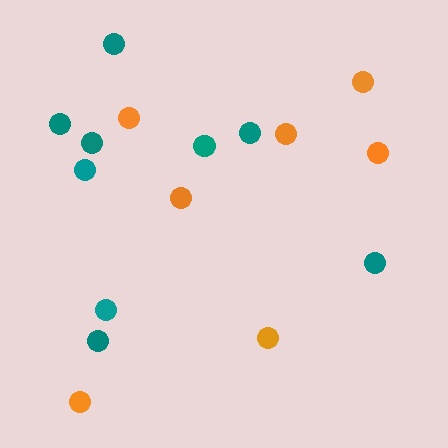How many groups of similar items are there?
There are 2 groups: one group of orange circles (7) and one group of teal circles (9).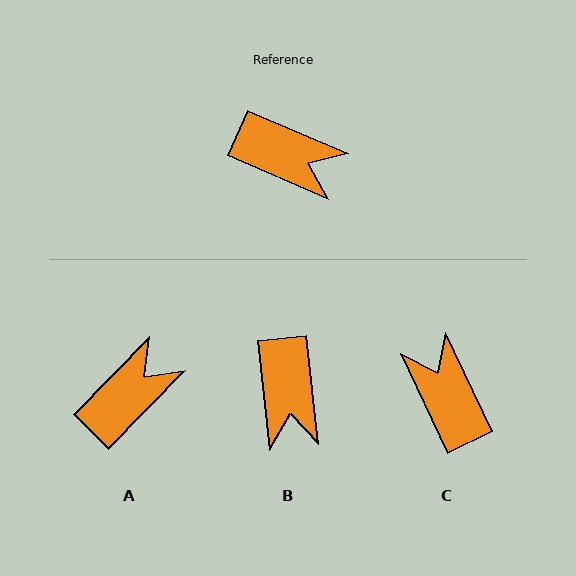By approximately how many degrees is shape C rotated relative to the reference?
Approximately 139 degrees counter-clockwise.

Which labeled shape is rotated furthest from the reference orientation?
C, about 139 degrees away.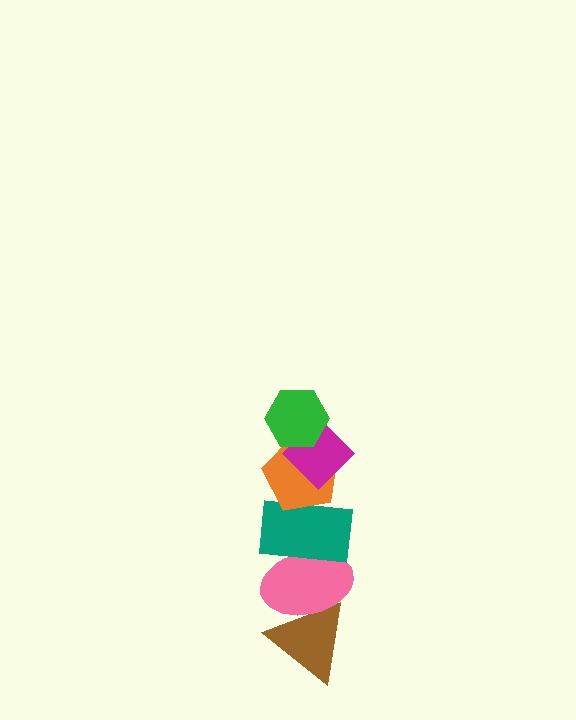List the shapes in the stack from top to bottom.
From top to bottom: the green hexagon, the magenta diamond, the orange pentagon, the teal rectangle, the pink ellipse, the brown triangle.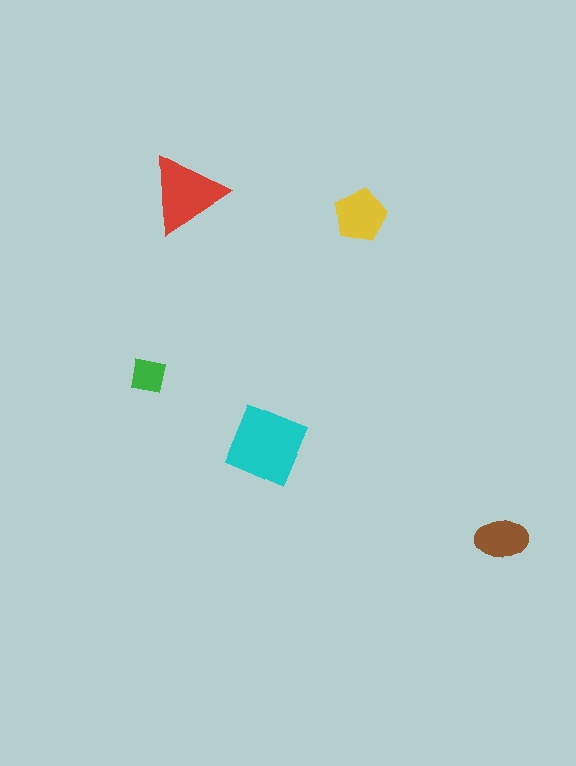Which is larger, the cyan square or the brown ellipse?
The cyan square.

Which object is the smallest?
The green square.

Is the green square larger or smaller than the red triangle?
Smaller.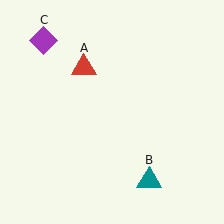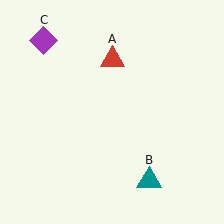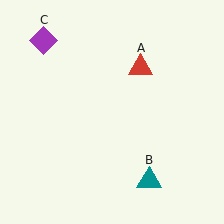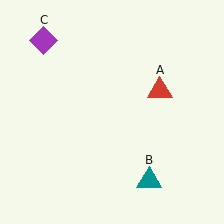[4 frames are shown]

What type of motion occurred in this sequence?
The red triangle (object A) rotated clockwise around the center of the scene.